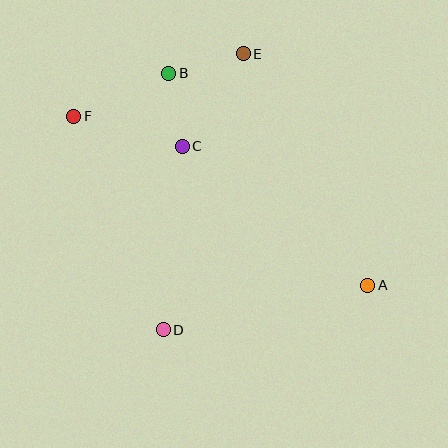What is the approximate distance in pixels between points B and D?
The distance between B and D is approximately 256 pixels.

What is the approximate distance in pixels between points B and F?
The distance between B and F is approximately 104 pixels.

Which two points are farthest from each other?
Points A and F are farthest from each other.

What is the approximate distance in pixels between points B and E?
The distance between B and E is approximately 77 pixels.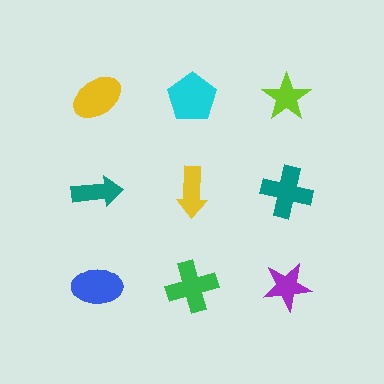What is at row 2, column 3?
A teal cross.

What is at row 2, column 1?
A teal arrow.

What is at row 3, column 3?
A purple star.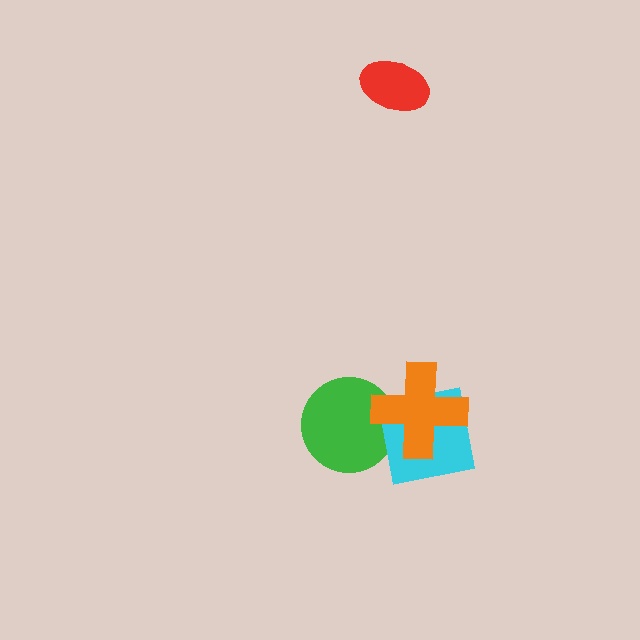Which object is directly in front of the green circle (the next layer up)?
The cyan square is directly in front of the green circle.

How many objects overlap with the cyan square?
2 objects overlap with the cyan square.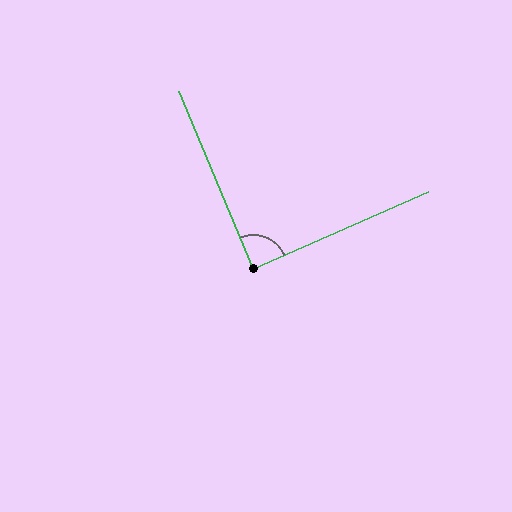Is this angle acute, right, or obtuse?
It is approximately a right angle.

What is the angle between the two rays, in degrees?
Approximately 89 degrees.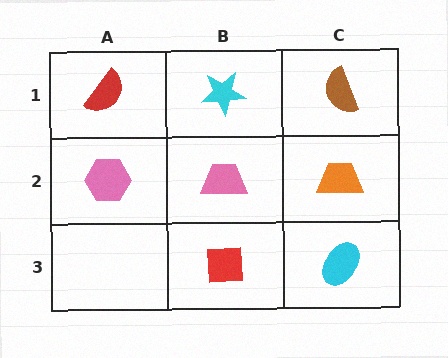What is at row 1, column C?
A brown semicircle.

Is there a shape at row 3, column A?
No, that cell is empty.